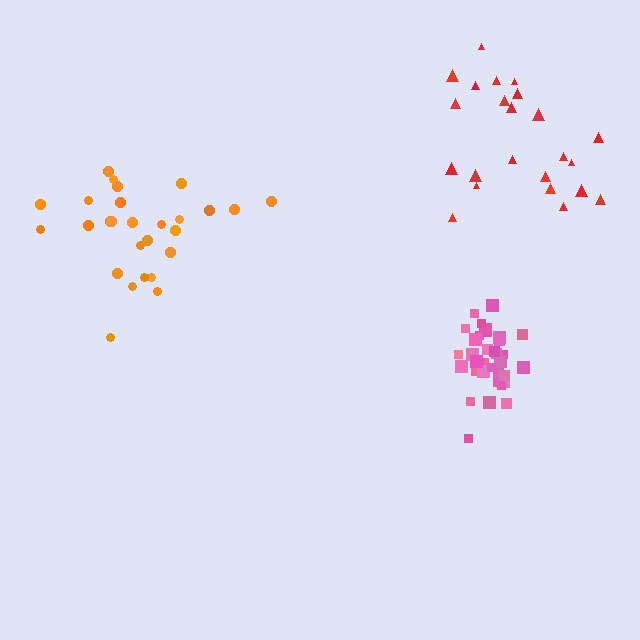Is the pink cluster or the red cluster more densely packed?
Pink.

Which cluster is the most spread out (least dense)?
Red.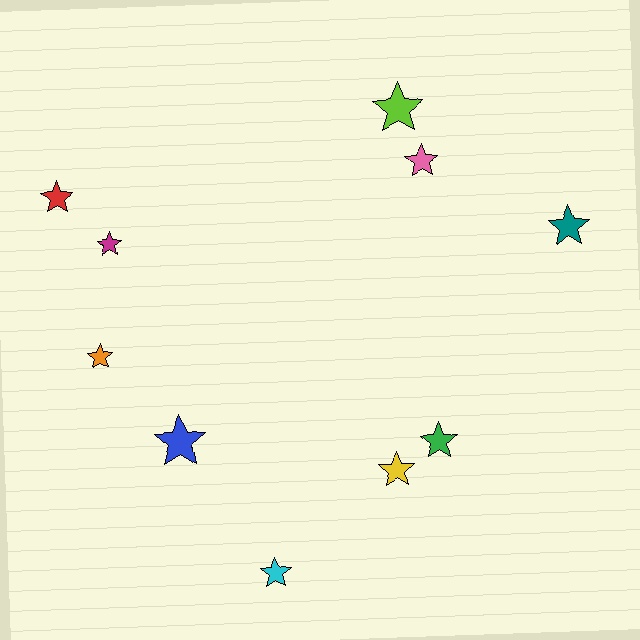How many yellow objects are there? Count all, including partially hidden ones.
There is 1 yellow object.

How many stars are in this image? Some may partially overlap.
There are 10 stars.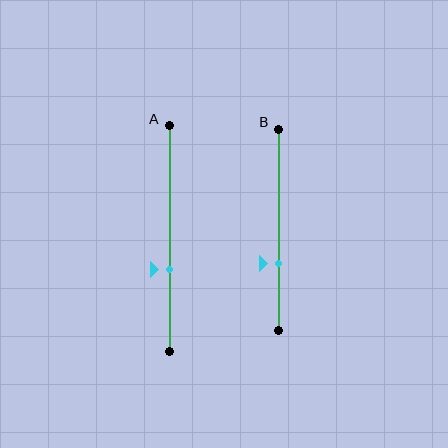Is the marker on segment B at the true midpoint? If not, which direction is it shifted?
No, the marker on segment B is shifted downward by about 17% of the segment length.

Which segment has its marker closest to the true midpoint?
Segment A has its marker closest to the true midpoint.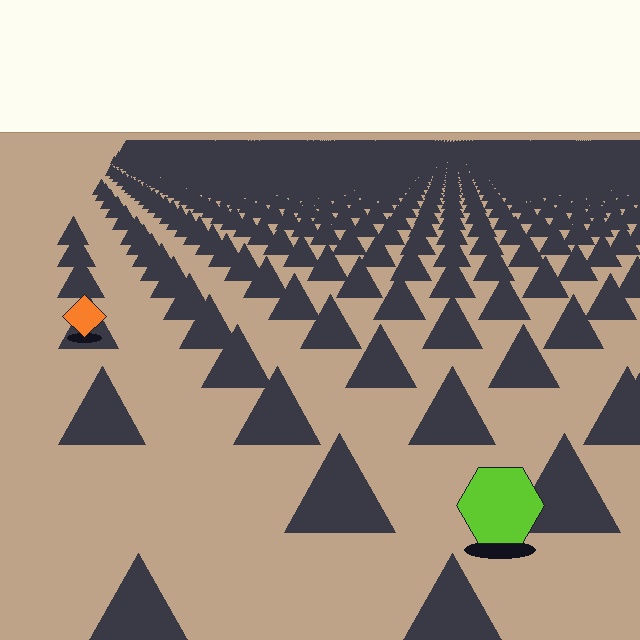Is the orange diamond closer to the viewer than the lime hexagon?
No. The lime hexagon is closer — you can tell from the texture gradient: the ground texture is coarser near it.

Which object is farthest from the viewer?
The orange diamond is farthest from the viewer. It appears smaller and the ground texture around it is denser.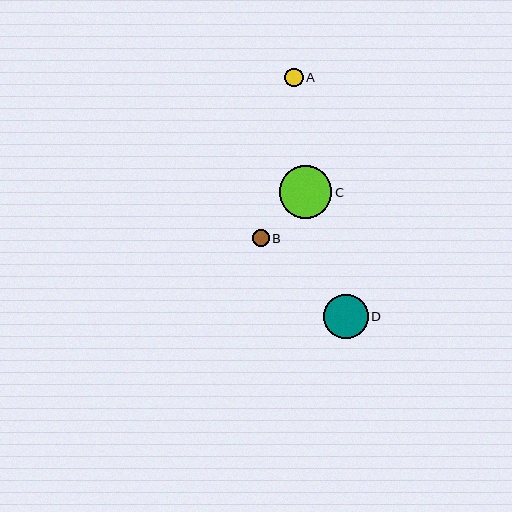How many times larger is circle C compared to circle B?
Circle C is approximately 3.1 times the size of circle B.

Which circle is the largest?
Circle C is the largest with a size of approximately 53 pixels.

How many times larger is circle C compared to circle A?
Circle C is approximately 2.9 times the size of circle A.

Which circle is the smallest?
Circle B is the smallest with a size of approximately 17 pixels.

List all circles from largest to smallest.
From largest to smallest: C, D, A, B.